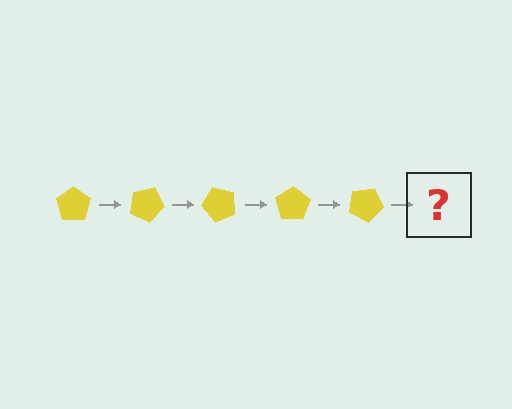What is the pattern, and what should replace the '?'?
The pattern is that the pentagon rotates 25 degrees each step. The '?' should be a yellow pentagon rotated 125 degrees.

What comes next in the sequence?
The next element should be a yellow pentagon rotated 125 degrees.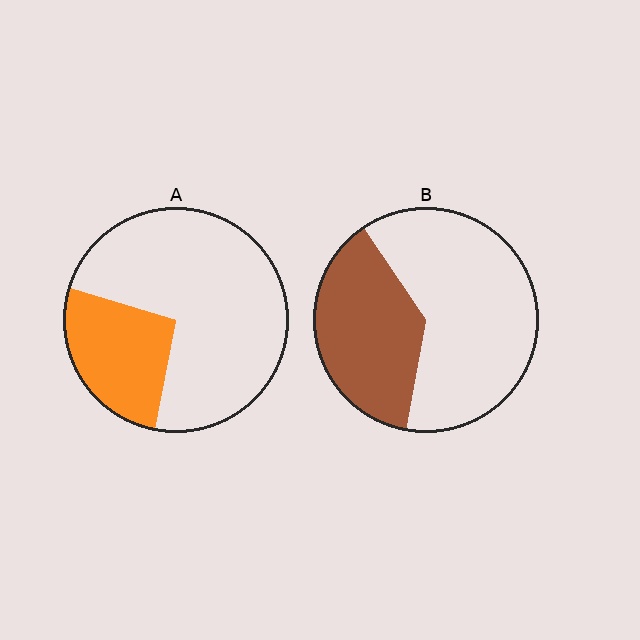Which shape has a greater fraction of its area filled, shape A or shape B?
Shape B.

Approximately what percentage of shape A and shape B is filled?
A is approximately 25% and B is approximately 40%.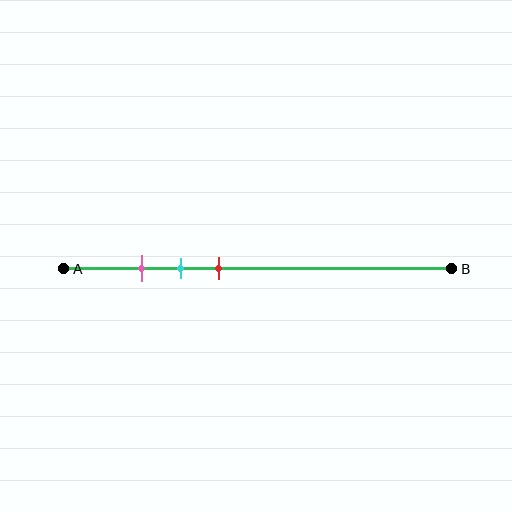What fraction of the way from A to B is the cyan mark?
The cyan mark is approximately 30% (0.3) of the way from A to B.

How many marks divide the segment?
There are 3 marks dividing the segment.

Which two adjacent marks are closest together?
The pink and cyan marks are the closest adjacent pair.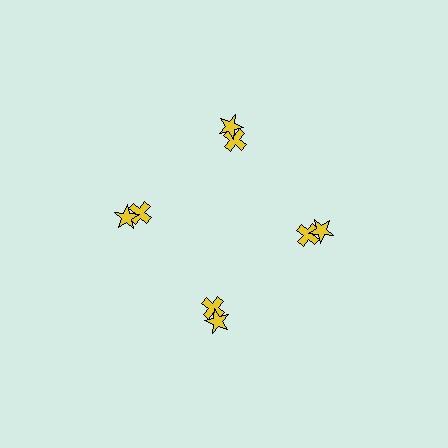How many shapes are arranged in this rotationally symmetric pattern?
There are 8 shapes, arranged in 4 groups of 2.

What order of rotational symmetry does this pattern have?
This pattern has 4-fold rotational symmetry.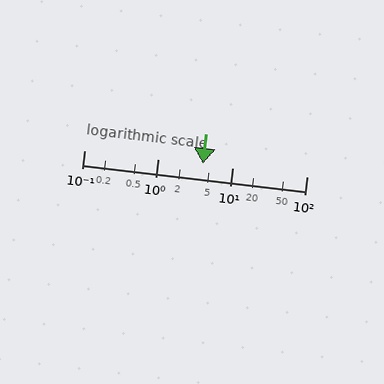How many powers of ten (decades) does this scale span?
The scale spans 3 decades, from 0.1 to 100.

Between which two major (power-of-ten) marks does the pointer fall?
The pointer is between 1 and 10.